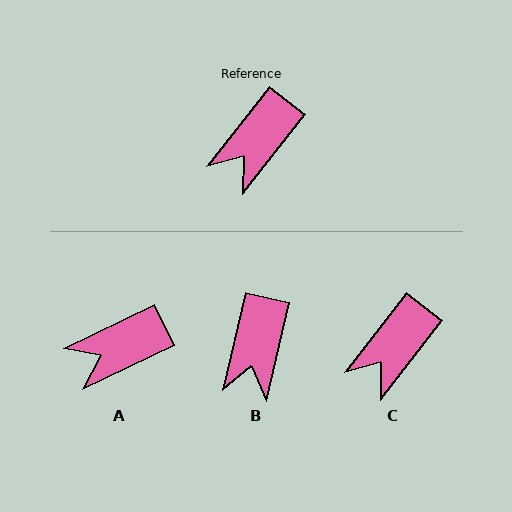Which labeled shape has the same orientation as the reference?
C.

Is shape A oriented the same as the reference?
No, it is off by about 26 degrees.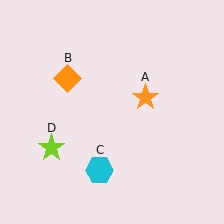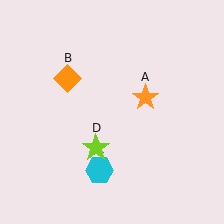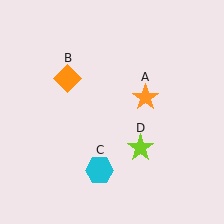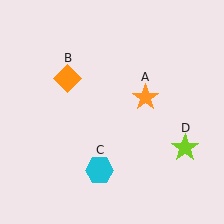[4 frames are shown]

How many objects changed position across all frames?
1 object changed position: lime star (object D).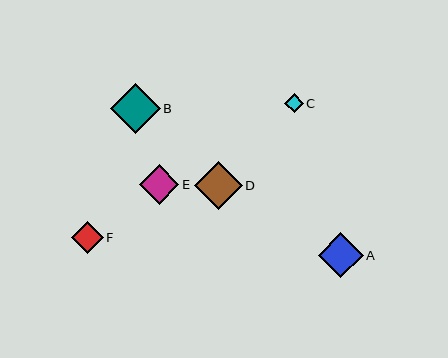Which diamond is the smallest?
Diamond C is the smallest with a size of approximately 19 pixels.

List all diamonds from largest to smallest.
From largest to smallest: B, D, A, E, F, C.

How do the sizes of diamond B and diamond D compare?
Diamond B and diamond D are approximately the same size.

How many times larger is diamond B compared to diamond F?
Diamond B is approximately 1.6 times the size of diamond F.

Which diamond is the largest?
Diamond B is the largest with a size of approximately 50 pixels.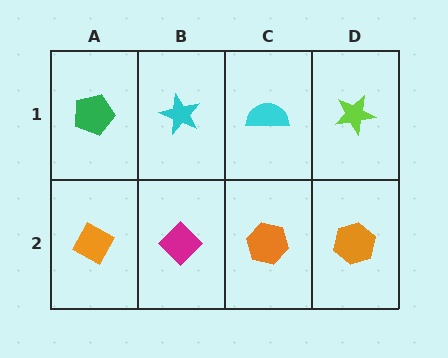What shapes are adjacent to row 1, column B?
A magenta diamond (row 2, column B), a green pentagon (row 1, column A), a cyan semicircle (row 1, column C).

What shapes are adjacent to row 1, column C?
An orange hexagon (row 2, column C), a cyan star (row 1, column B), a lime star (row 1, column D).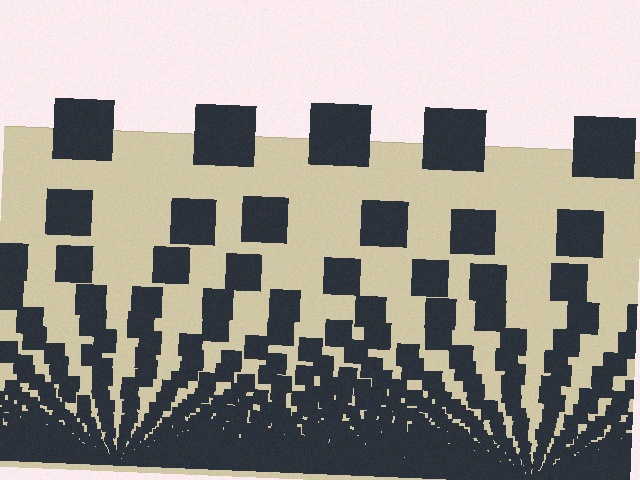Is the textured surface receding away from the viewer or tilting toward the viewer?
The surface appears to tilt toward the viewer. Texture elements get larger and sparser toward the top.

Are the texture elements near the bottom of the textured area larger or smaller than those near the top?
Smaller. The gradient is inverted — elements near the bottom are smaller and denser.